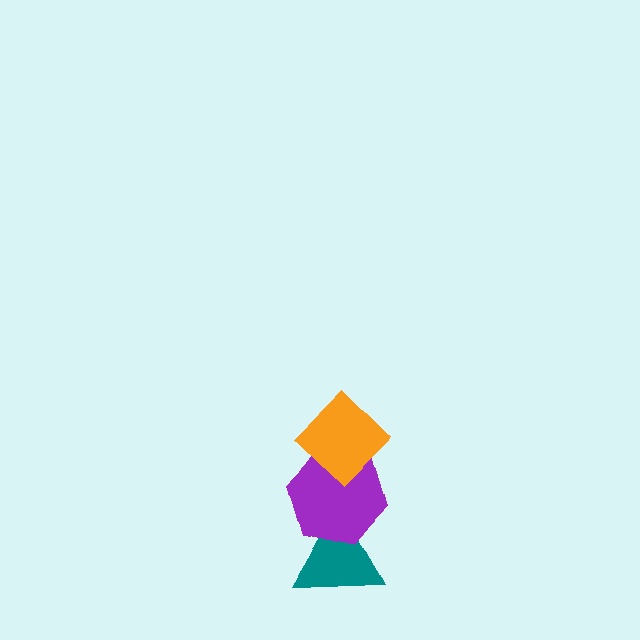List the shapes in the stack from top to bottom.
From top to bottom: the orange diamond, the purple hexagon, the teal triangle.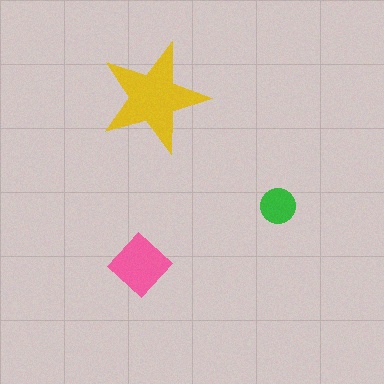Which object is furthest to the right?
The green circle is rightmost.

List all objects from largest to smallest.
The yellow star, the pink diamond, the green circle.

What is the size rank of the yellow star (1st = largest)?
1st.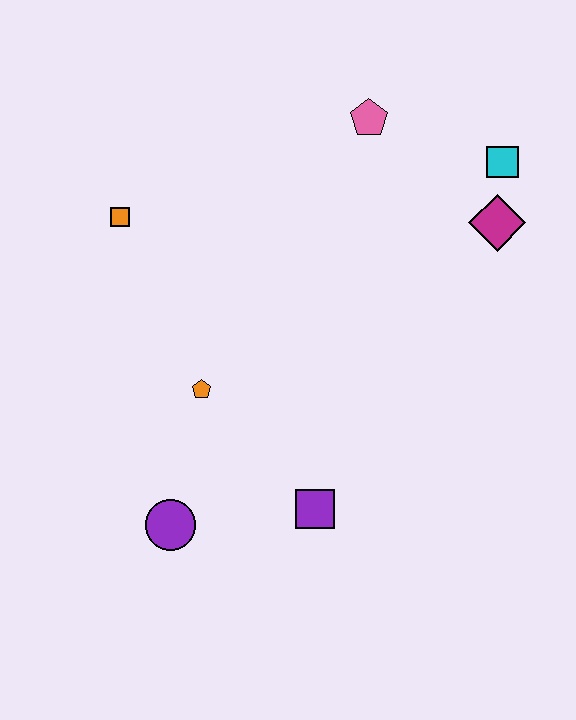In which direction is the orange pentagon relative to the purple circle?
The orange pentagon is above the purple circle.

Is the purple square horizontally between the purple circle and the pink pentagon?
Yes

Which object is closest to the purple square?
The purple circle is closest to the purple square.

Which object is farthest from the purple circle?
The cyan square is farthest from the purple circle.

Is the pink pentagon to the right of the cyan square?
No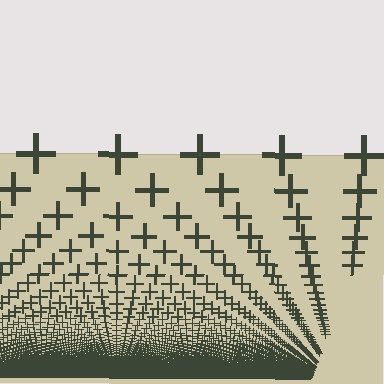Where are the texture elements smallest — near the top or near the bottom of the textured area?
Near the bottom.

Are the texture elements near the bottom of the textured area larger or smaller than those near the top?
Smaller. The gradient is inverted — elements near the bottom are smaller and denser.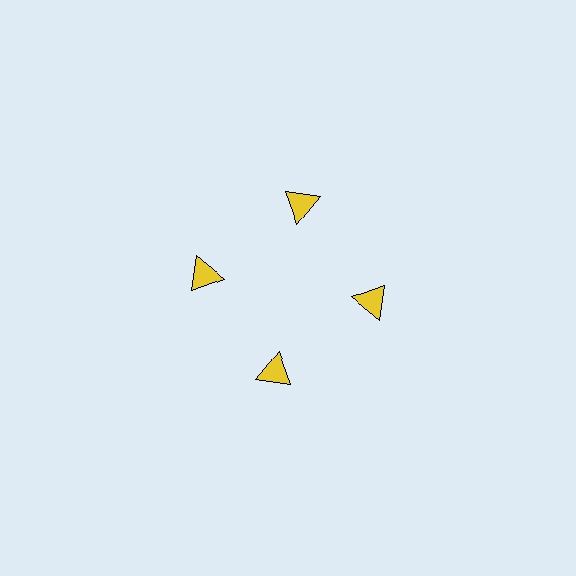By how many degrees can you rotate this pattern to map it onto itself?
The pattern maps onto itself every 90 degrees of rotation.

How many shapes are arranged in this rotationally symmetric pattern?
There are 4 shapes, arranged in 4 groups of 1.